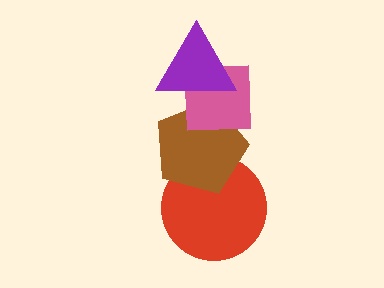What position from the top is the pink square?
The pink square is 2nd from the top.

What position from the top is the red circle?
The red circle is 4th from the top.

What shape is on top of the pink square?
The purple triangle is on top of the pink square.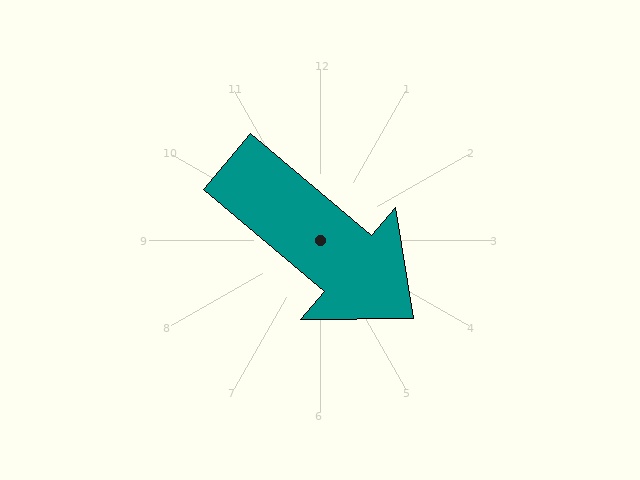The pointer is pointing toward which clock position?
Roughly 4 o'clock.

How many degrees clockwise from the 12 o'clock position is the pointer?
Approximately 130 degrees.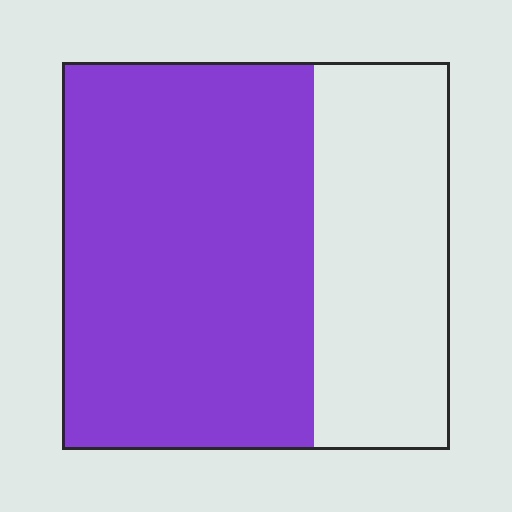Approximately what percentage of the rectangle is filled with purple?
Approximately 65%.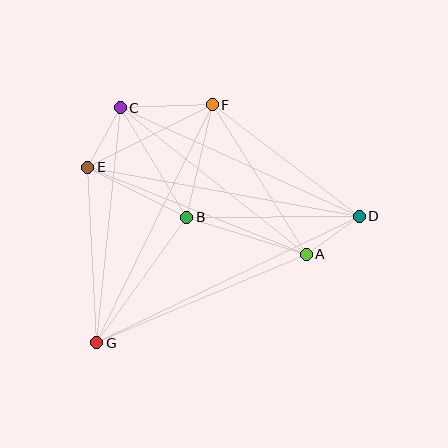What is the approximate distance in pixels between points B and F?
The distance between B and F is approximately 115 pixels.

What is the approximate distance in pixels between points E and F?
The distance between E and F is approximately 139 pixels.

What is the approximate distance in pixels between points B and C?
The distance between B and C is approximately 128 pixels.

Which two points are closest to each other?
Points A and D are closest to each other.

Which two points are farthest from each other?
Points D and G are farthest from each other.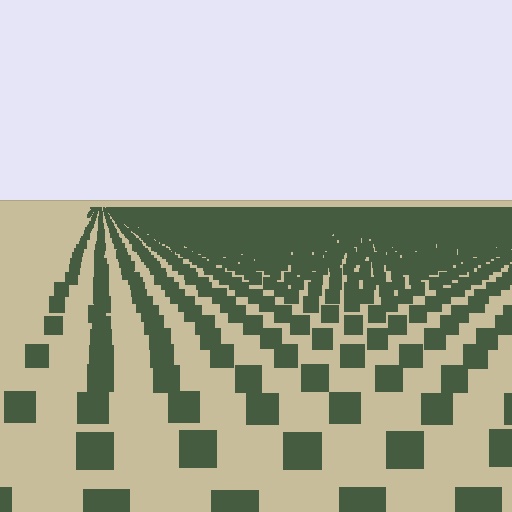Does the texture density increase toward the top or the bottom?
Density increases toward the top.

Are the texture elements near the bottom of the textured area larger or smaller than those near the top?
Larger. Near the bottom, elements are closer to the viewer and appear at a bigger on-screen size.